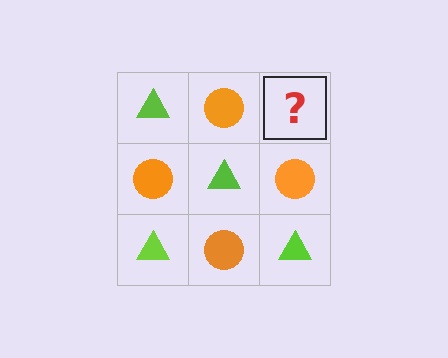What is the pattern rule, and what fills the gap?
The rule is that it alternates lime triangle and orange circle in a checkerboard pattern. The gap should be filled with a lime triangle.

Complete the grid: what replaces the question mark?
The question mark should be replaced with a lime triangle.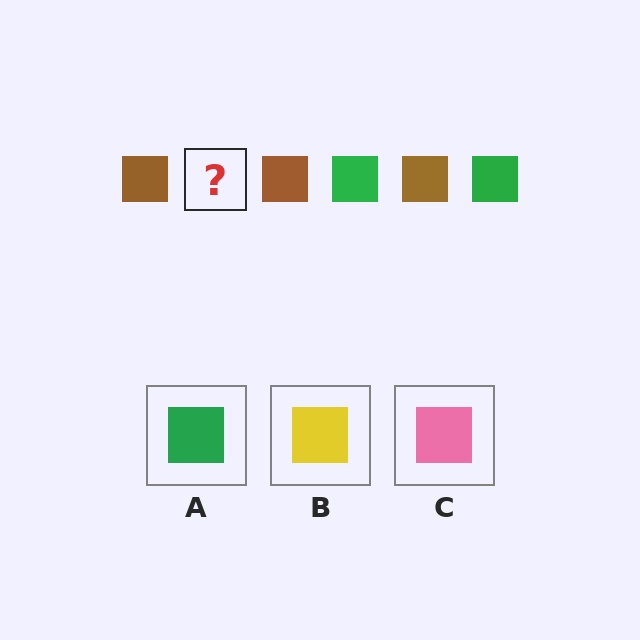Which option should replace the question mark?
Option A.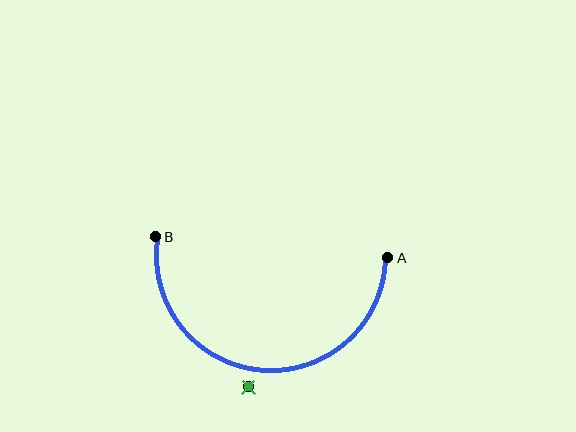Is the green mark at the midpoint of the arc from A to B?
No — the green mark does not lie on the arc at all. It sits slightly outside the curve.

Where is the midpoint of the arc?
The arc midpoint is the point on the curve farthest from the straight line joining A and B. It sits below that line.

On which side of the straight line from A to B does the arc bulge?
The arc bulges below the straight line connecting A and B.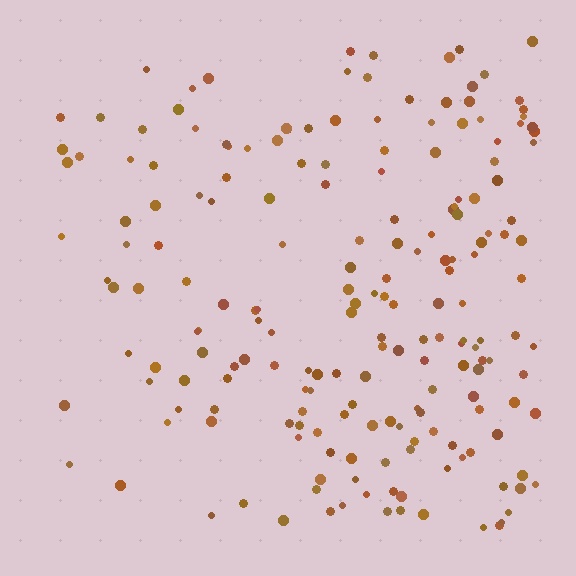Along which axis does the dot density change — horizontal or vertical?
Horizontal.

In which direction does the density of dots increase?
From left to right, with the right side densest.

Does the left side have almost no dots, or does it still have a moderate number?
Still a moderate number, just noticeably fewer than the right.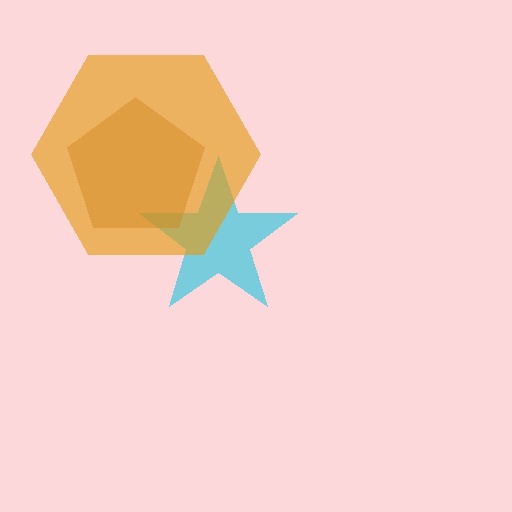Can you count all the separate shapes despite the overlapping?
Yes, there are 3 separate shapes.